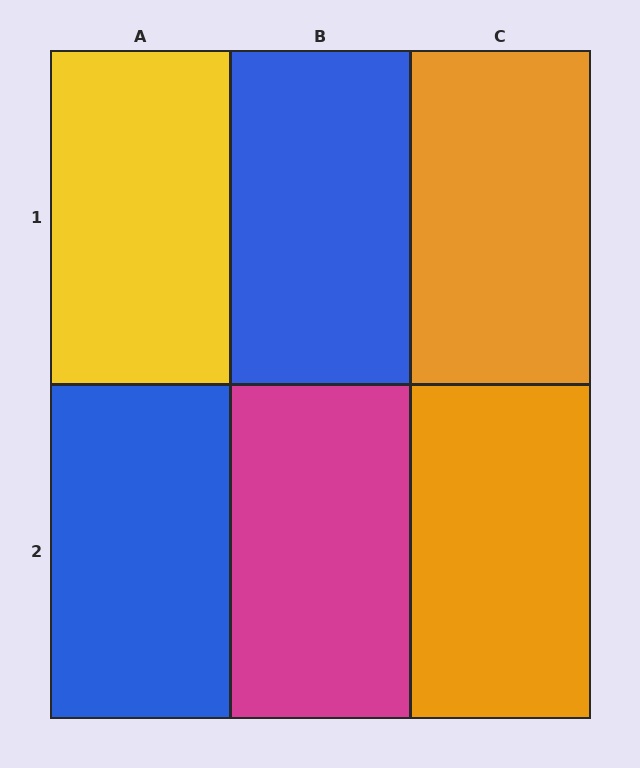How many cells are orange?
2 cells are orange.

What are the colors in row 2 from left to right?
Blue, magenta, orange.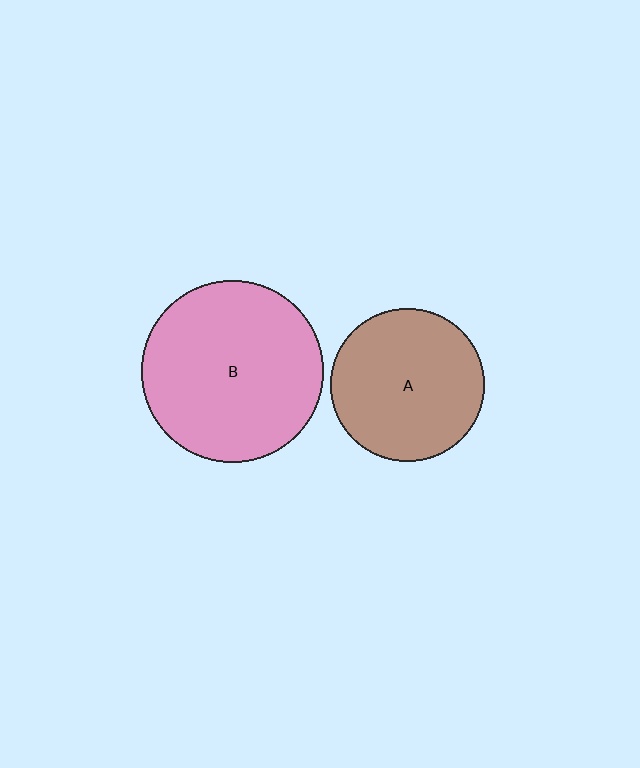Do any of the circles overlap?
No, none of the circles overlap.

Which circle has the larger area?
Circle B (pink).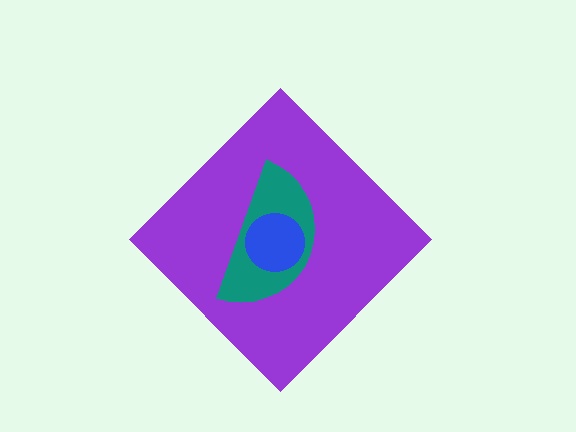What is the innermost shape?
The blue circle.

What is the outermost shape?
The purple diamond.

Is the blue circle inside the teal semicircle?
Yes.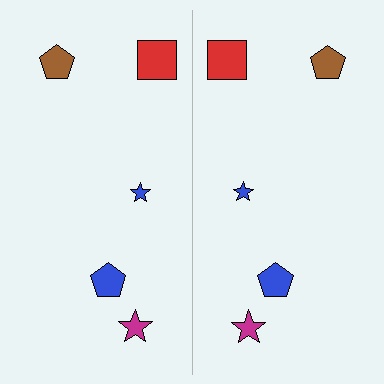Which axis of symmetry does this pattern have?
The pattern has a vertical axis of symmetry running through the center of the image.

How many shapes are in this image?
There are 10 shapes in this image.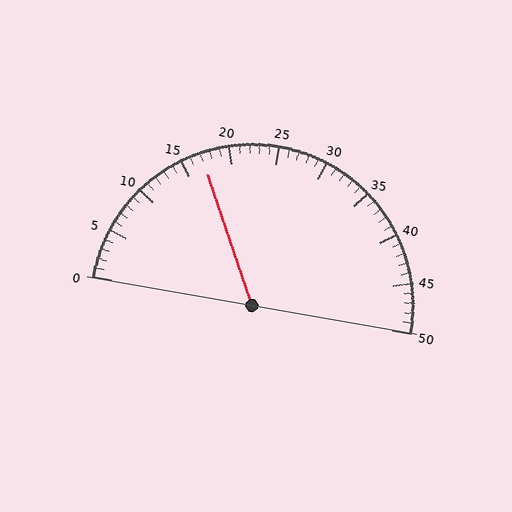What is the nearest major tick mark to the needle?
The nearest major tick mark is 15.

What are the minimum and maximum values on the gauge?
The gauge ranges from 0 to 50.